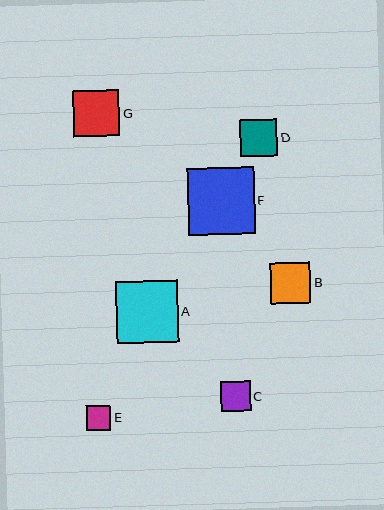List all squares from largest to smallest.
From largest to smallest: F, A, G, B, D, C, E.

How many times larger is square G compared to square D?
Square G is approximately 1.2 times the size of square D.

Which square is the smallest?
Square E is the smallest with a size of approximately 24 pixels.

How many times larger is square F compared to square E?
Square F is approximately 2.8 times the size of square E.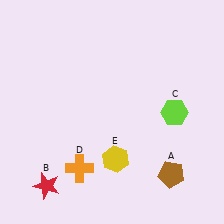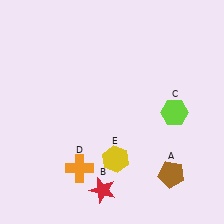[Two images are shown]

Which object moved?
The red star (B) moved right.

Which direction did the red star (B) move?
The red star (B) moved right.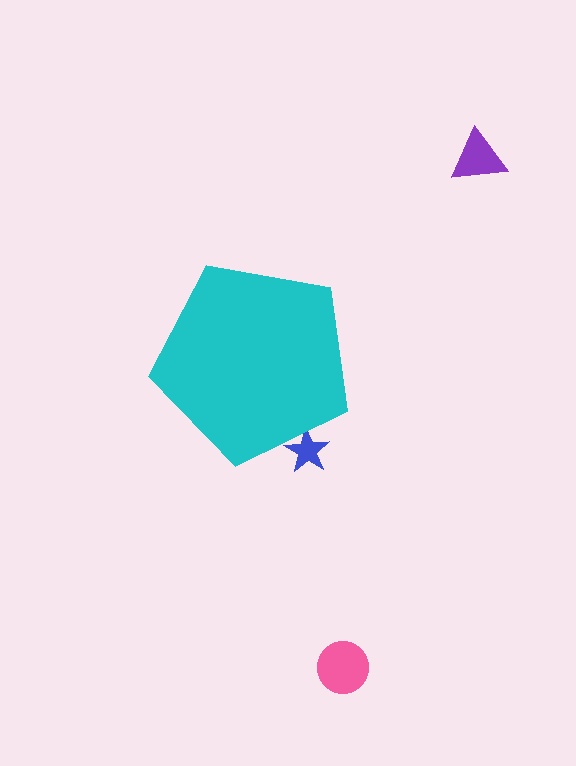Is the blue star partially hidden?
Yes, the blue star is partially hidden behind the cyan pentagon.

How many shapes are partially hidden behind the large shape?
1 shape is partially hidden.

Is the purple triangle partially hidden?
No, the purple triangle is fully visible.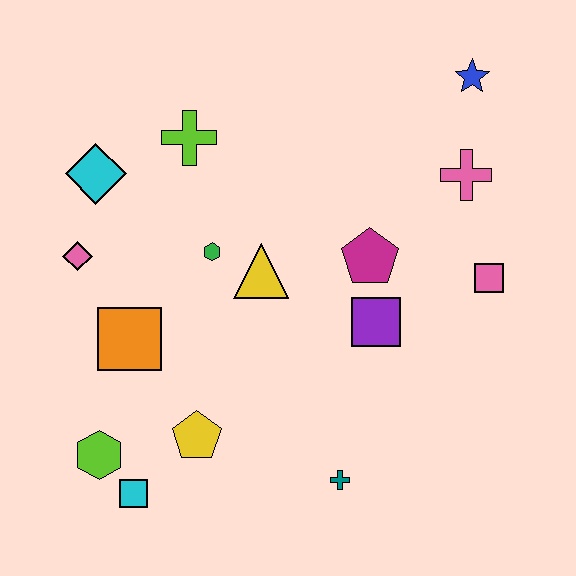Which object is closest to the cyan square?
The lime hexagon is closest to the cyan square.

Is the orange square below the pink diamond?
Yes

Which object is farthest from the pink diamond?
The blue star is farthest from the pink diamond.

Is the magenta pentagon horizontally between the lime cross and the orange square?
No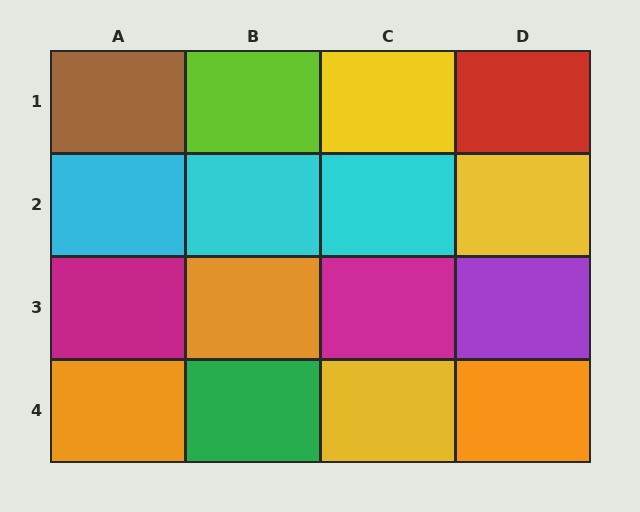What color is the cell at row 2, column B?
Cyan.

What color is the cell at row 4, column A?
Orange.